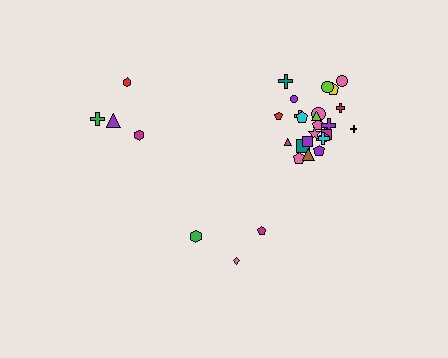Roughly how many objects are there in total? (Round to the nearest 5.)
Roughly 30 objects in total.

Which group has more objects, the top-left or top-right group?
The top-right group.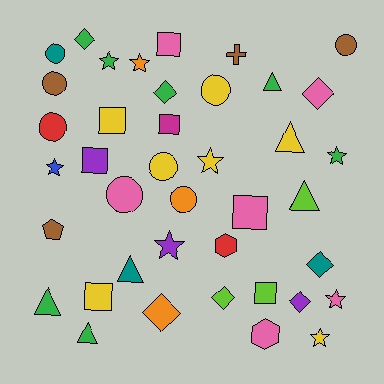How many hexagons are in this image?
There are 2 hexagons.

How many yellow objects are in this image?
There are 7 yellow objects.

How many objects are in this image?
There are 40 objects.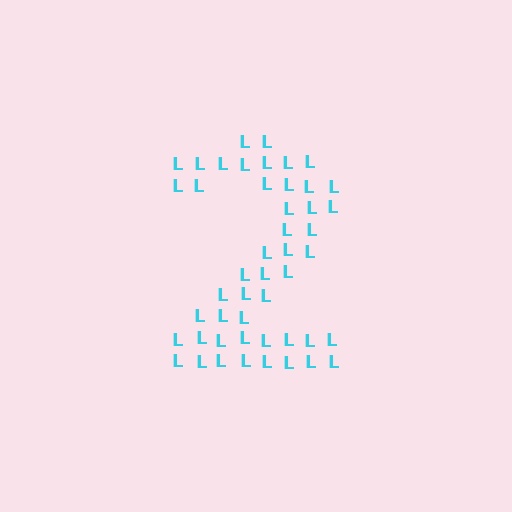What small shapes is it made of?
It is made of small letter L's.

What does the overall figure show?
The overall figure shows the digit 2.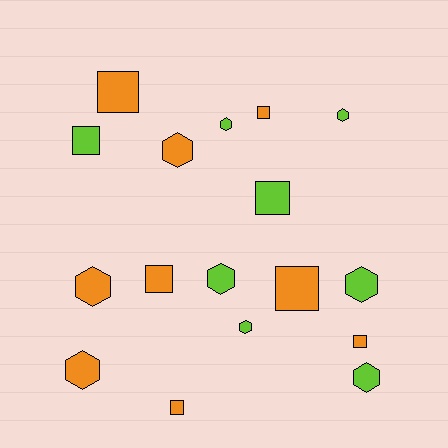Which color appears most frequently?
Orange, with 9 objects.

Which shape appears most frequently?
Hexagon, with 9 objects.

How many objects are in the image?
There are 17 objects.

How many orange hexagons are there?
There are 3 orange hexagons.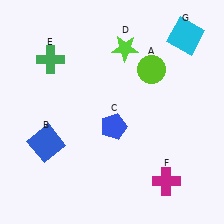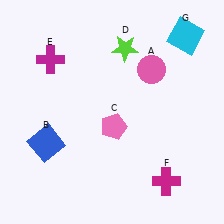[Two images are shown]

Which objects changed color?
A changed from lime to pink. C changed from blue to pink. E changed from green to magenta.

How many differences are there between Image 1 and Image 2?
There are 3 differences between the two images.